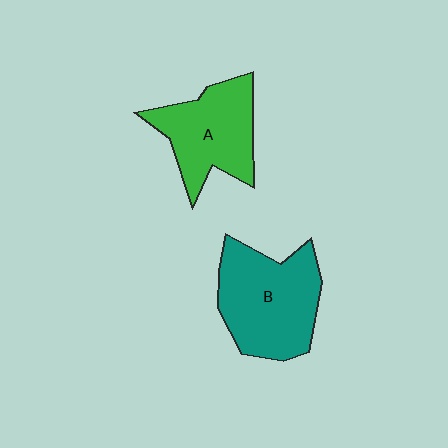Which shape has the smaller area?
Shape A (green).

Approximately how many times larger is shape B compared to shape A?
Approximately 1.2 times.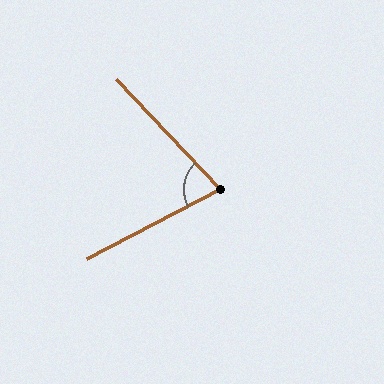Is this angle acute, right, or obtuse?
It is acute.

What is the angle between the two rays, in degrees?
Approximately 74 degrees.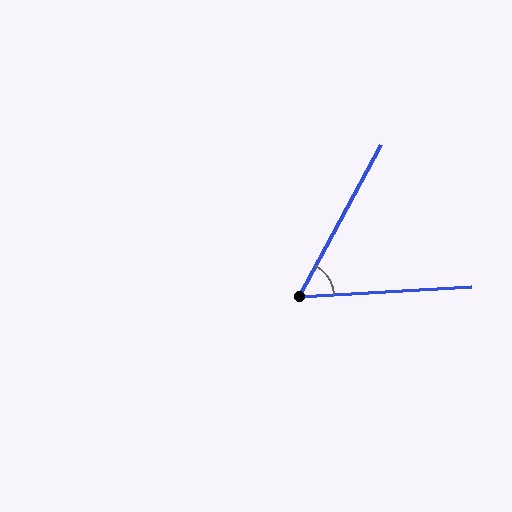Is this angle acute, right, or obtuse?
It is acute.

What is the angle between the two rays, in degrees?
Approximately 58 degrees.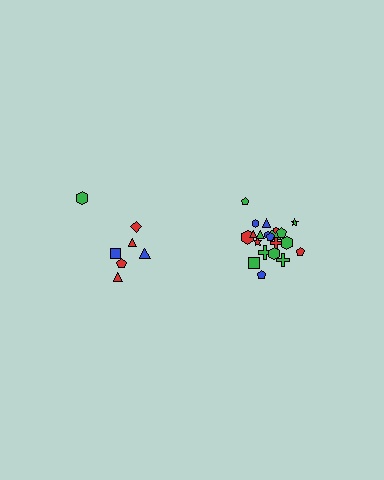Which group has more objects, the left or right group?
The right group.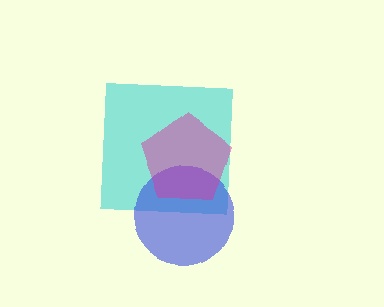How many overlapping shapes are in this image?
There are 3 overlapping shapes in the image.